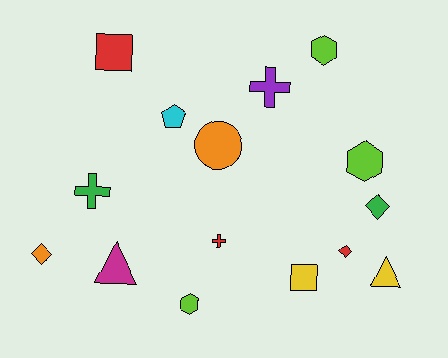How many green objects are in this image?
There are 2 green objects.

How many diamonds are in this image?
There are 3 diamonds.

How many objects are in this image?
There are 15 objects.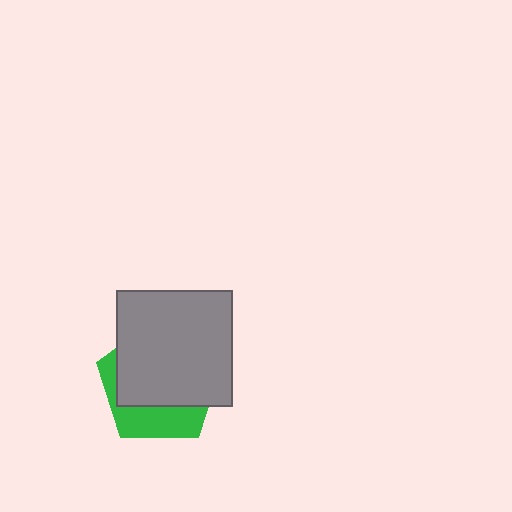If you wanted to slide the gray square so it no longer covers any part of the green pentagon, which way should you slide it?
Slide it up — that is the most direct way to separate the two shapes.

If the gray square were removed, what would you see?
You would see the complete green pentagon.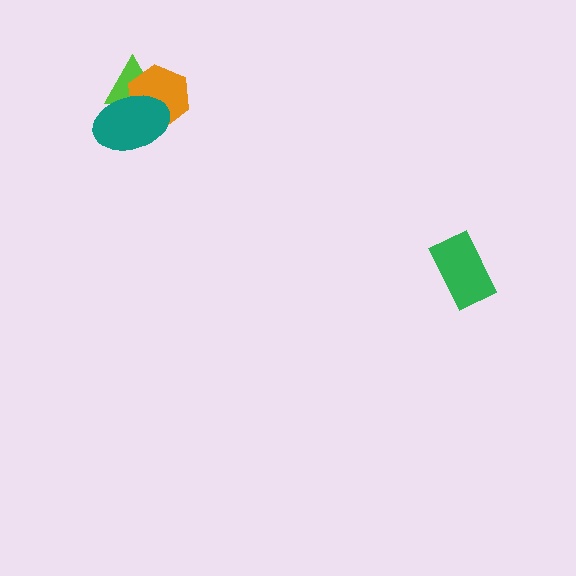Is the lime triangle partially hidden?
Yes, it is partially covered by another shape.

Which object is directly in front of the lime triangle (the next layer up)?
The orange hexagon is directly in front of the lime triangle.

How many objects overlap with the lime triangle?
2 objects overlap with the lime triangle.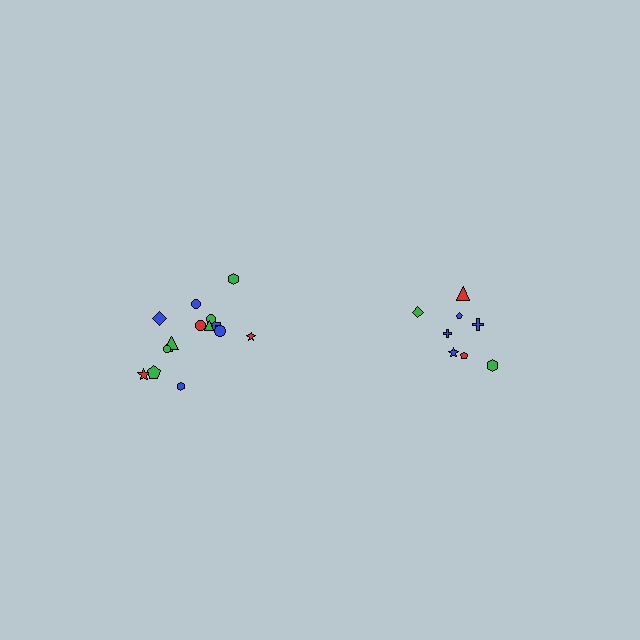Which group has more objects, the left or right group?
The left group.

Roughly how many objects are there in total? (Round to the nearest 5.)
Roughly 25 objects in total.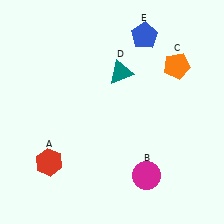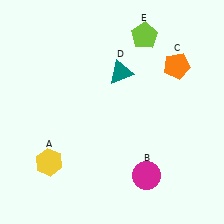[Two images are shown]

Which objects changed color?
A changed from red to yellow. E changed from blue to lime.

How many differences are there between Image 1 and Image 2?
There are 2 differences between the two images.